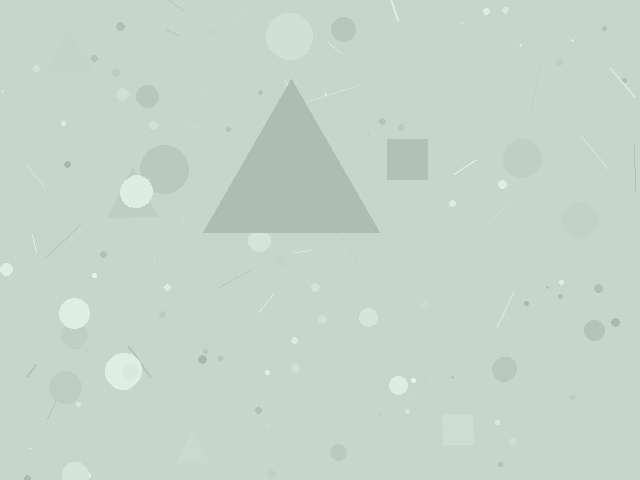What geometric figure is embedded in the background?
A triangle is embedded in the background.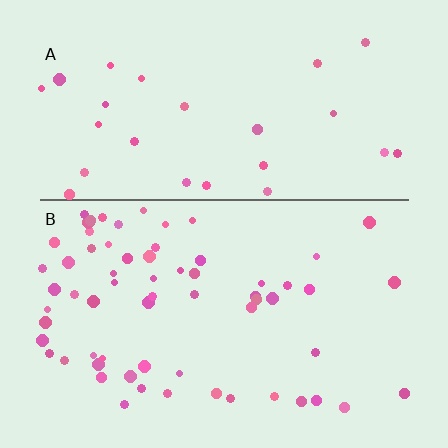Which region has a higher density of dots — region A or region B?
B (the bottom).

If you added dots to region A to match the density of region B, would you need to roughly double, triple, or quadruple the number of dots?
Approximately double.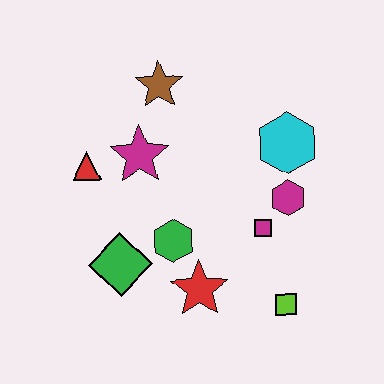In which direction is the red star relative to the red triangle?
The red star is below the red triangle.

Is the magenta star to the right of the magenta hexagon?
No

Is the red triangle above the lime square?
Yes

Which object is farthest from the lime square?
The brown star is farthest from the lime square.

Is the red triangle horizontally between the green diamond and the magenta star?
No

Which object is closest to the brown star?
The magenta star is closest to the brown star.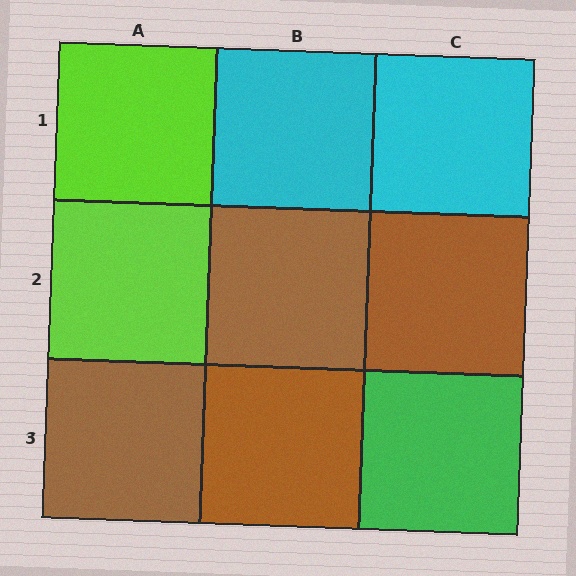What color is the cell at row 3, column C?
Green.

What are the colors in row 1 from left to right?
Lime, cyan, cyan.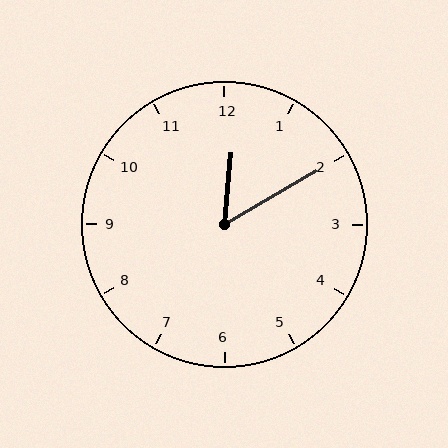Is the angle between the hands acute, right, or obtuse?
It is acute.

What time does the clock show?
12:10.